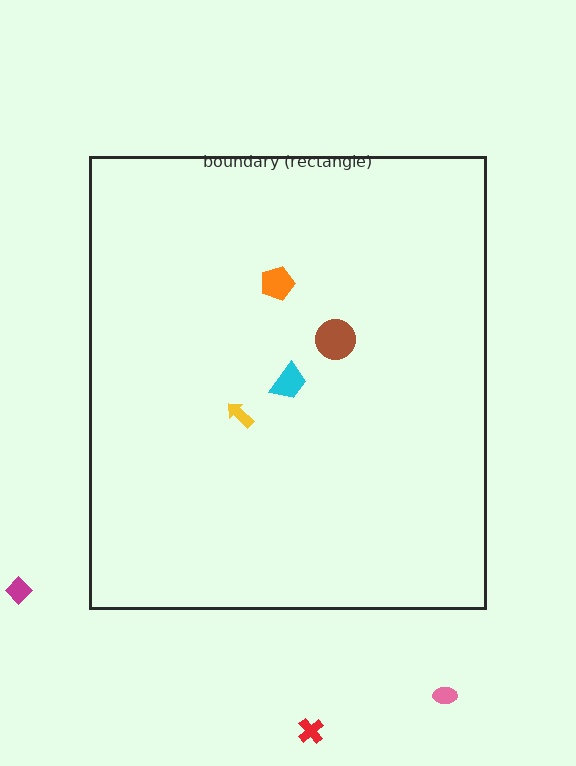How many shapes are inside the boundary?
4 inside, 3 outside.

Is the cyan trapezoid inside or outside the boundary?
Inside.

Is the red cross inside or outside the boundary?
Outside.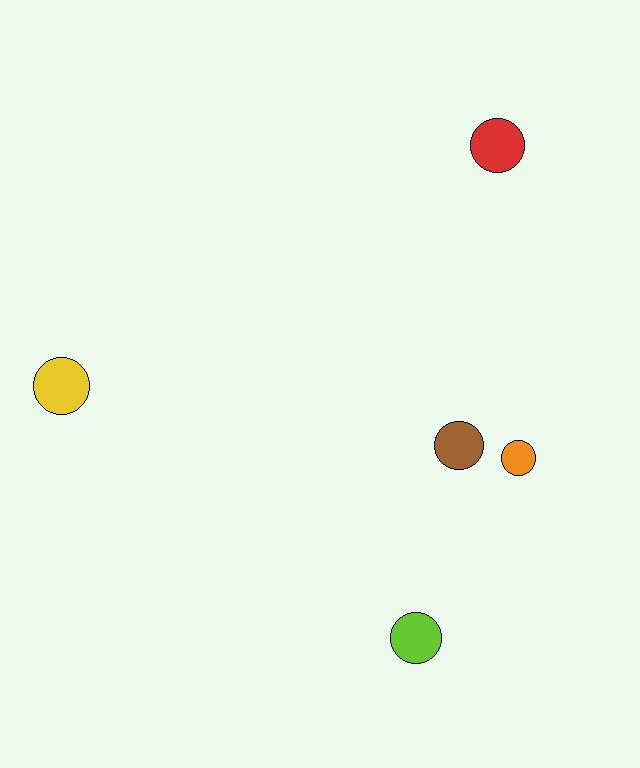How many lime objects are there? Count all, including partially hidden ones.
There is 1 lime object.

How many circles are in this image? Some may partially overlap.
There are 5 circles.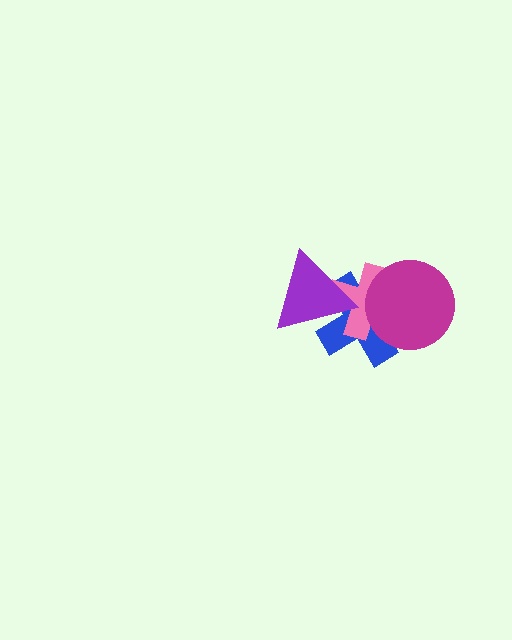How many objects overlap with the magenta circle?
2 objects overlap with the magenta circle.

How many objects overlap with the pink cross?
3 objects overlap with the pink cross.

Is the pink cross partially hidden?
Yes, it is partially covered by another shape.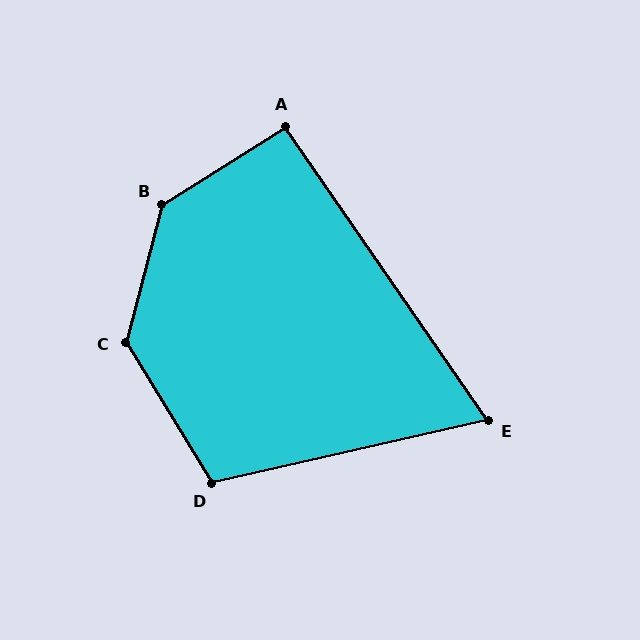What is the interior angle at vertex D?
Approximately 109 degrees (obtuse).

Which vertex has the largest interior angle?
B, at approximately 137 degrees.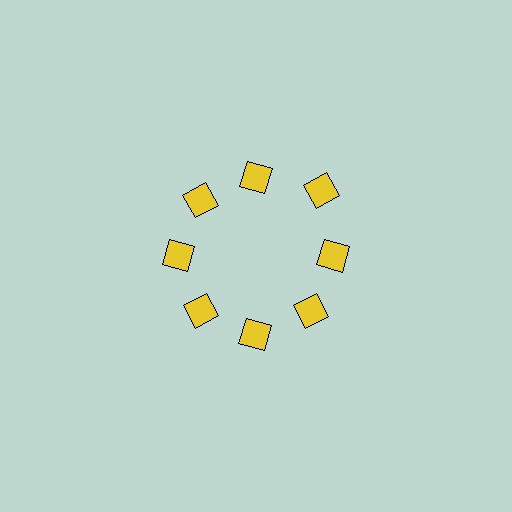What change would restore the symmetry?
The symmetry would be restored by moving it inward, back onto the ring so that all 8 squares sit at equal angles and equal distance from the center.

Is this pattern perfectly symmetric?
No. The 8 yellow squares are arranged in a ring, but one element near the 2 o'clock position is pushed outward from the center, breaking the 8-fold rotational symmetry.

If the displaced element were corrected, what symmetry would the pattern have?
It would have 8-fold rotational symmetry — the pattern would map onto itself every 45 degrees.